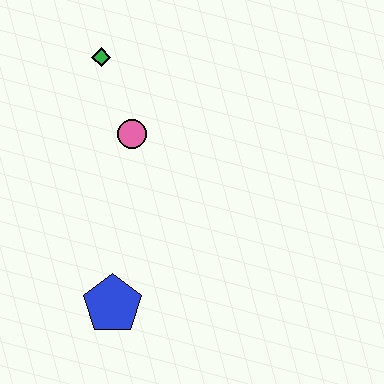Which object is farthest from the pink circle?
The blue pentagon is farthest from the pink circle.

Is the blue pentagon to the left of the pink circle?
Yes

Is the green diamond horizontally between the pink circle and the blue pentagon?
No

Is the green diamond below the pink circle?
No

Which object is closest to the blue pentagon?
The pink circle is closest to the blue pentagon.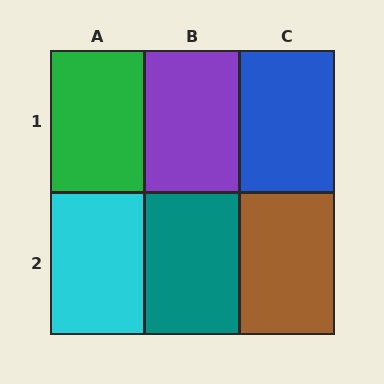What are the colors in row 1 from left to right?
Green, purple, blue.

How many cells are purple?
1 cell is purple.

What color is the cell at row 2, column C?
Brown.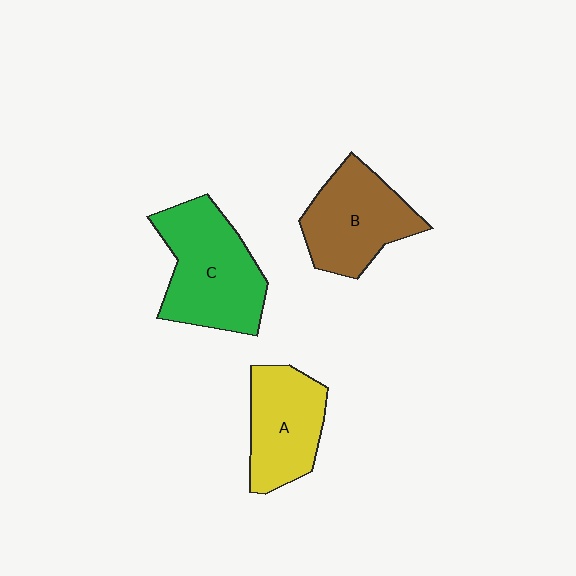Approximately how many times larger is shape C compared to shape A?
Approximately 1.3 times.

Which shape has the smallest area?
Shape A (yellow).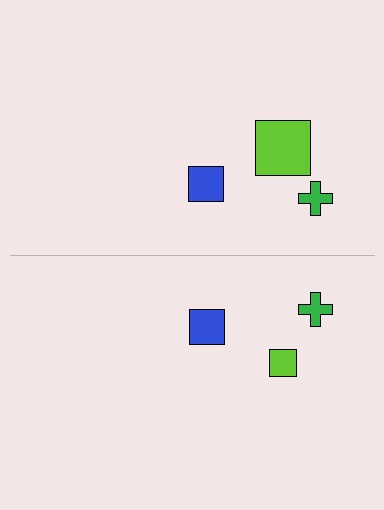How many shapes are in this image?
There are 6 shapes in this image.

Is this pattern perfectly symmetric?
No, the pattern is not perfectly symmetric. The lime square on the bottom side has a different size than its mirror counterpart.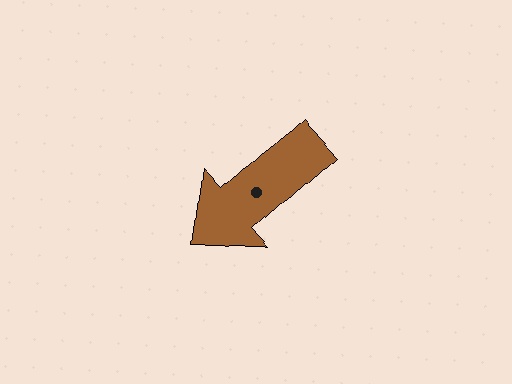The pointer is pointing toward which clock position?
Roughly 8 o'clock.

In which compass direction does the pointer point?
Southwest.